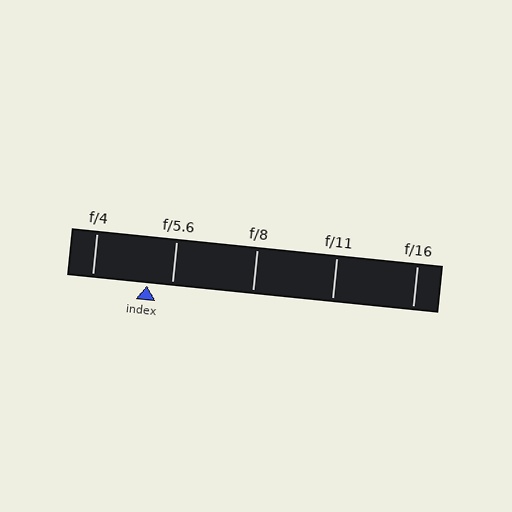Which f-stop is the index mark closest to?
The index mark is closest to f/5.6.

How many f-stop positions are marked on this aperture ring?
There are 5 f-stop positions marked.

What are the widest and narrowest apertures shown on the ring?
The widest aperture shown is f/4 and the narrowest is f/16.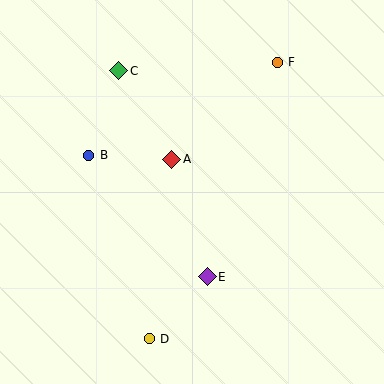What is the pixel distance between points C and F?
The distance between C and F is 159 pixels.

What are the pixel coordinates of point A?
Point A is at (172, 159).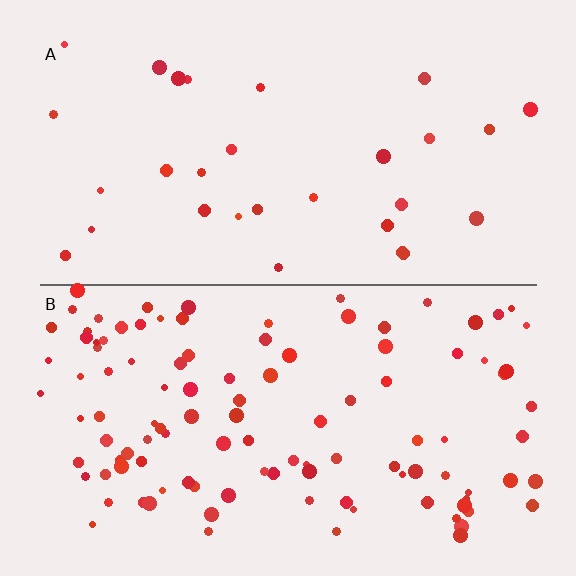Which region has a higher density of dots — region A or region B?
B (the bottom).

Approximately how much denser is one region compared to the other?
Approximately 3.7× — region B over region A.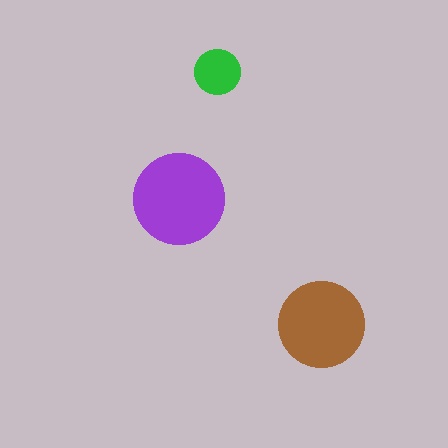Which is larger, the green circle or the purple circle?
The purple one.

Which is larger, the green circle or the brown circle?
The brown one.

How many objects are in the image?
There are 3 objects in the image.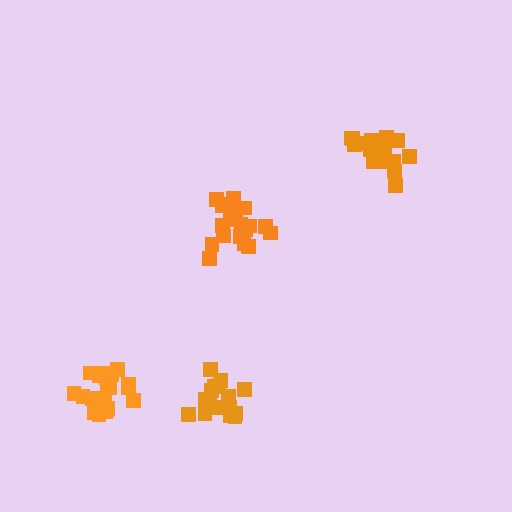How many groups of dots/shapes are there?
There are 4 groups.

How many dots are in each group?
Group 1: 19 dots, Group 2: 20 dots, Group 3: 19 dots, Group 4: 21 dots (79 total).